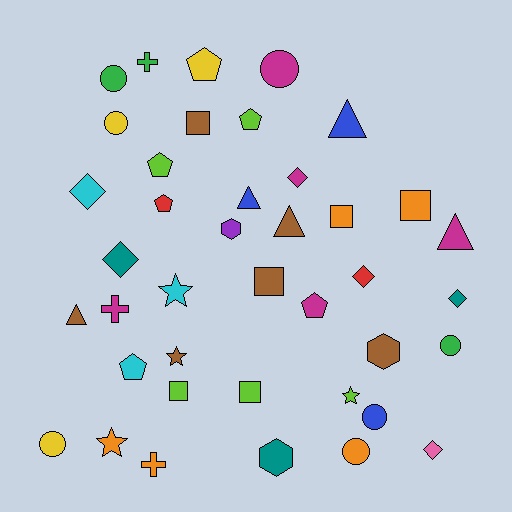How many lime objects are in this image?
There are 5 lime objects.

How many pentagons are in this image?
There are 6 pentagons.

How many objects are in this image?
There are 40 objects.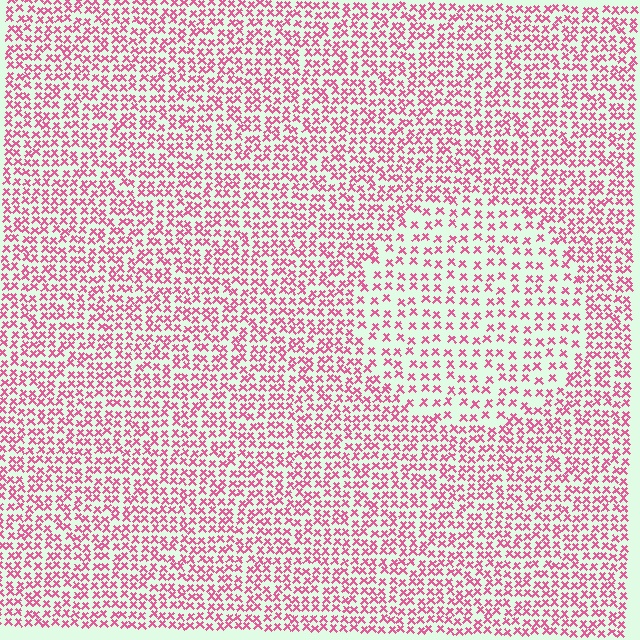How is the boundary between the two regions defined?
The boundary is defined by a change in element density (approximately 1.8x ratio). All elements are the same color, size, and shape.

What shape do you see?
I see a circle.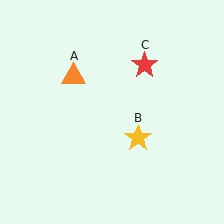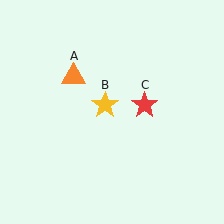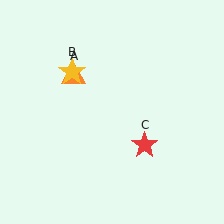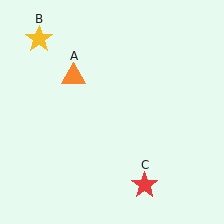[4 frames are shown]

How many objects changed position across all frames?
2 objects changed position: yellow star (object B), red star (object C).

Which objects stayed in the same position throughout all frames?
Orange triangle (object A) remained stationary.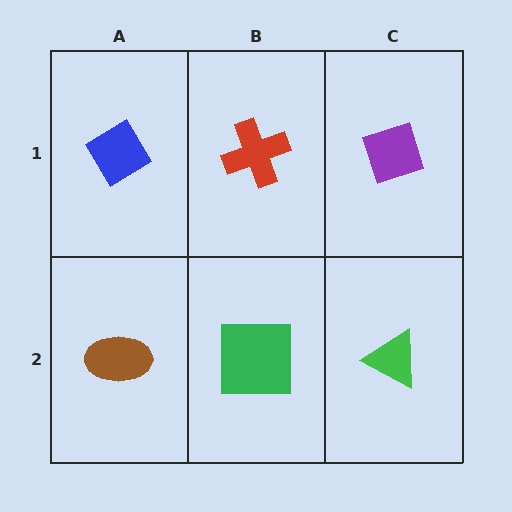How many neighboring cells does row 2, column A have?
2.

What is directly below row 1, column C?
A green triangle.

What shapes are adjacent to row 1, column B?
A green square (row 2, column B), a blue diamond (row 1, column A), a purple diamond (row 1, column C).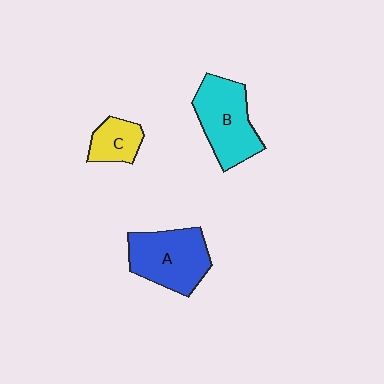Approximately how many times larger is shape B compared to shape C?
Approximately 2.1 times.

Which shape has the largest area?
Shape A (blue).